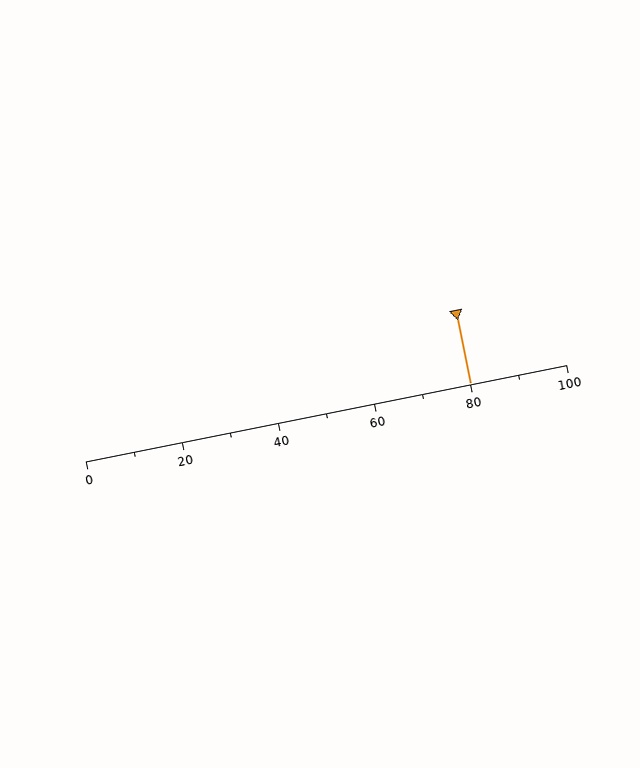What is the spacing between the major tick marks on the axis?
The major ticks are spaced 20 apart.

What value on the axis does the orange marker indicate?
The marker indicates approximately 80.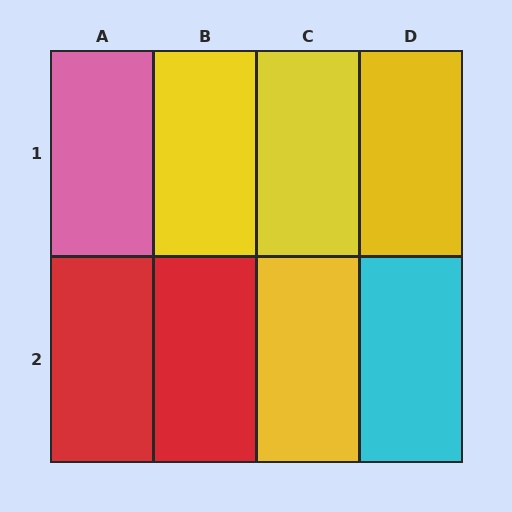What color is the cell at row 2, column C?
Yellow.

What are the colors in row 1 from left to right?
Pink, yellow, yellow, yellow.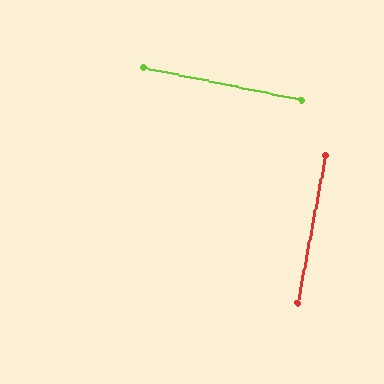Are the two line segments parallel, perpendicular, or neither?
Perpendicular — they meet at approximately 89°.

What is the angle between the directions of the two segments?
Approximately 89 degrees.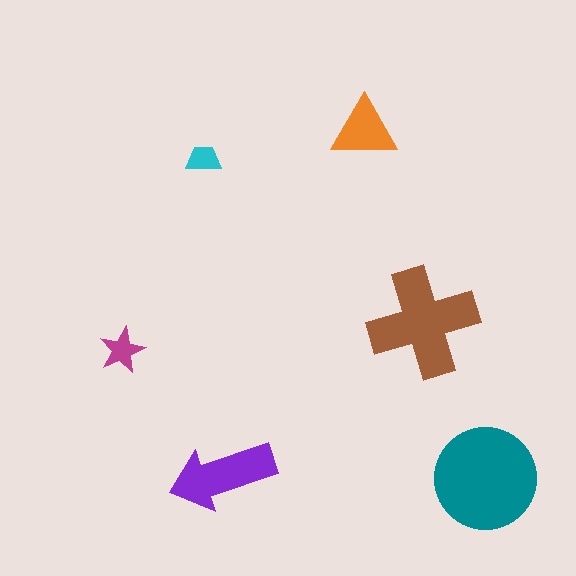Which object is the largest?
The teal circle.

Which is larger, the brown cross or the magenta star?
The brown cross.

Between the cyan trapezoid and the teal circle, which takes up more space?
The teal circle.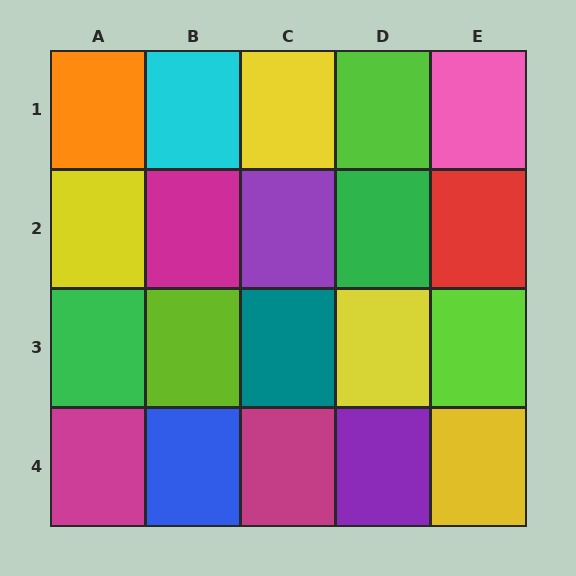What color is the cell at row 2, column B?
Magenta.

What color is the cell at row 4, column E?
Yellow.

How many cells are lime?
3 cells are lime.